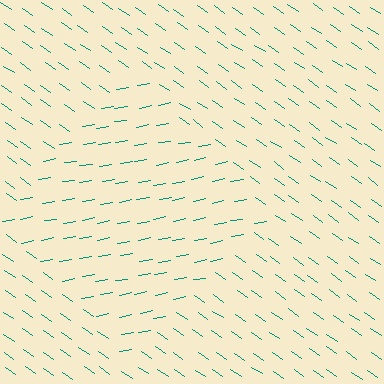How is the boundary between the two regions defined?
The boundary is defined purely by a change in line orientation (approximately 45 degrees difference). All lines are the same color and thickness.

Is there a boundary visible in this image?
Yes, there is a texture boundary formed by a change in line orientation.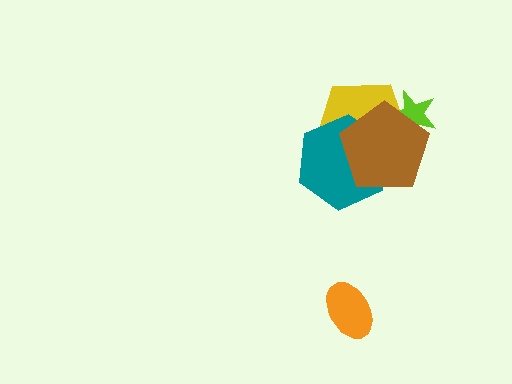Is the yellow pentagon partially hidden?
Yes, it is partially covered by another shape.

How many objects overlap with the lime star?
2 objects overlap with the lime star.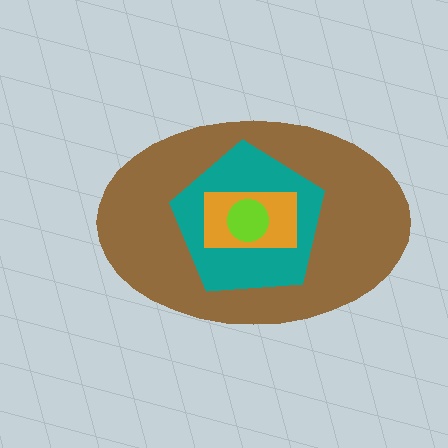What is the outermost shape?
The brown ellipse.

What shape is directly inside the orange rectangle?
The lime circle.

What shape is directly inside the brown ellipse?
The teal pentagon.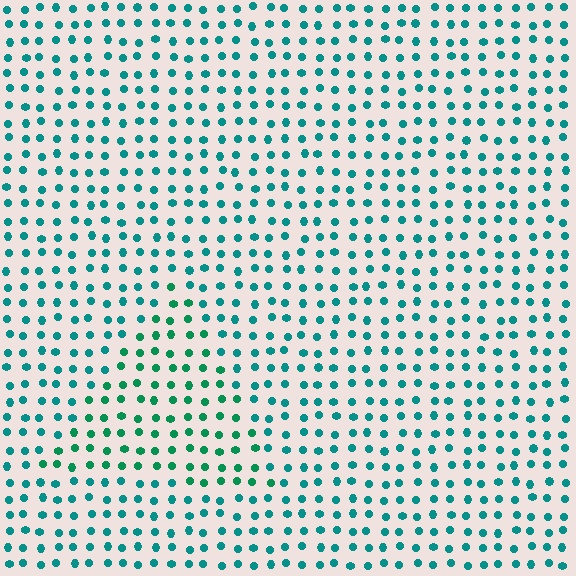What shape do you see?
I see a triangle.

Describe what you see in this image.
The image is filled with small teal elements in a uniform arrangement. A triangle-shaped region is visible where the elements are tinted to a slightly different hue, forming a subtle color boundary.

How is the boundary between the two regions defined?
The boundary is defined purely by a slight shift in hue (about 25 degrees). Spacing, size, and orientation are identical on both sides.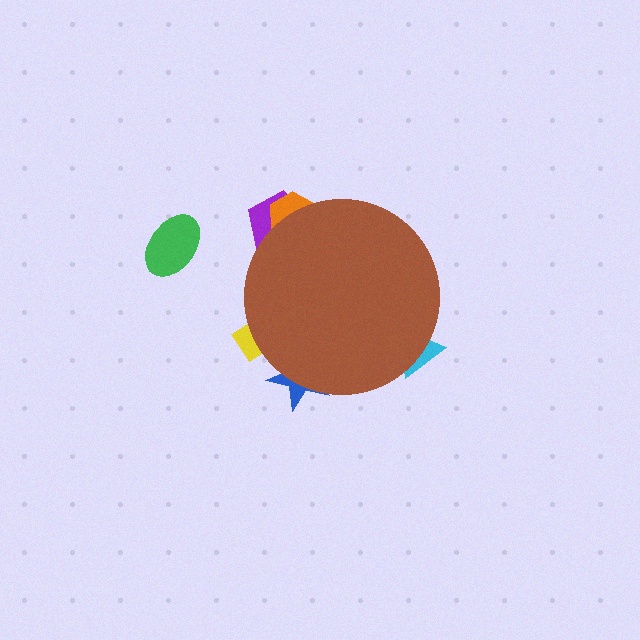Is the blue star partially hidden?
Yes, the blue star is partially hidden behind the brown circle.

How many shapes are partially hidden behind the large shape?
5 shapes are partially hidden.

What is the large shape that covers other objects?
A brown circle.